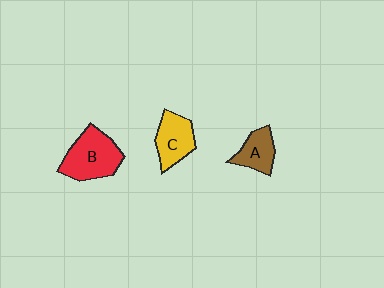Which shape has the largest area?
Shape B (red).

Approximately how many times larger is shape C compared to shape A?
Approximately 1.3 times.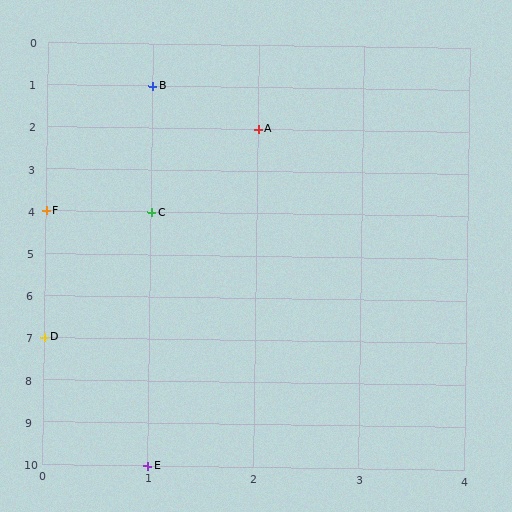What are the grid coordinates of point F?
Point F is at grid coordinates (0, 4).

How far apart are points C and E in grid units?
Points C and E are 6 rows apart.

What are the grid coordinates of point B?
Point B is at grid coordinates (1, 1).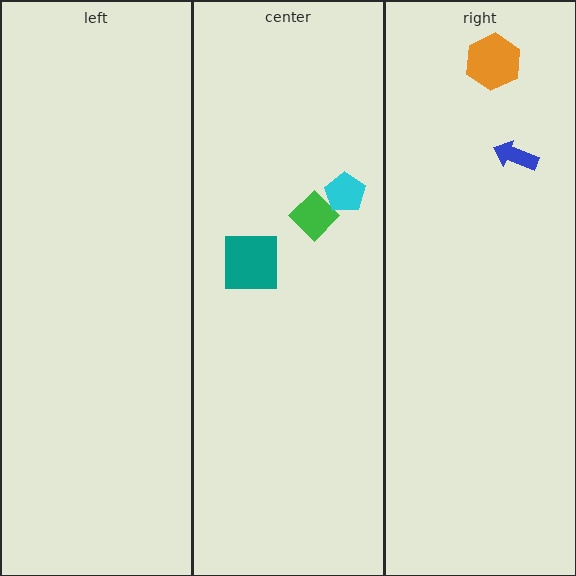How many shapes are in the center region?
3.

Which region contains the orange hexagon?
The right region.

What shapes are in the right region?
The blue arrow, the orange hexagon.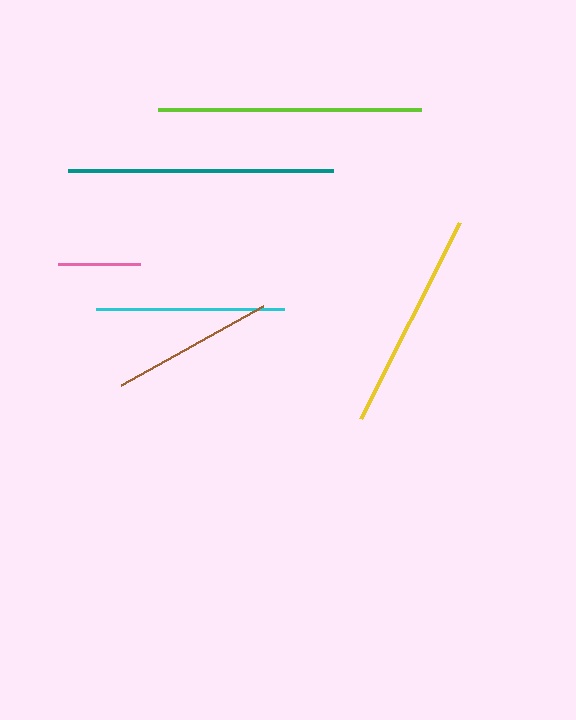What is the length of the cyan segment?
The cyan segment is approximately 188 pixels long.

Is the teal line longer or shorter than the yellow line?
The teal line is longer than the yellow line.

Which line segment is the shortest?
The pink line is the shortest at approximately 82 pixels.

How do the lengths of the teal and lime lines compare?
The teal and lime lines are approximately the same length.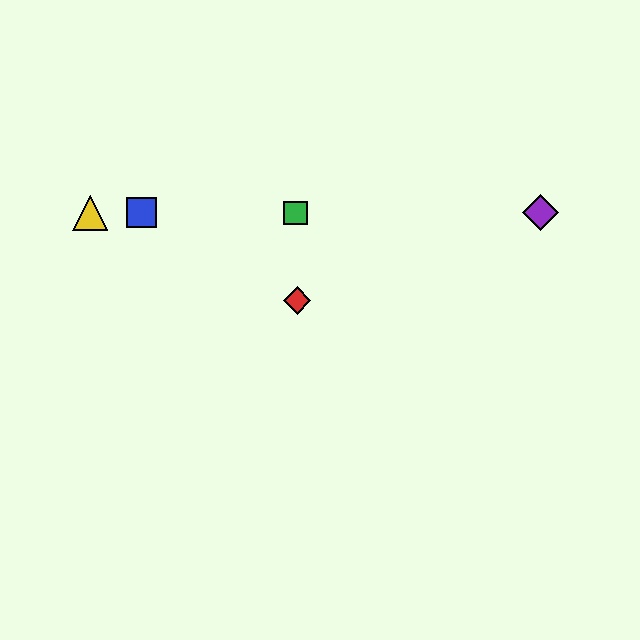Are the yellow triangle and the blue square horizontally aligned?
Yes, both are at y≈213.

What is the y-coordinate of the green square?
The green square is at y≈213.